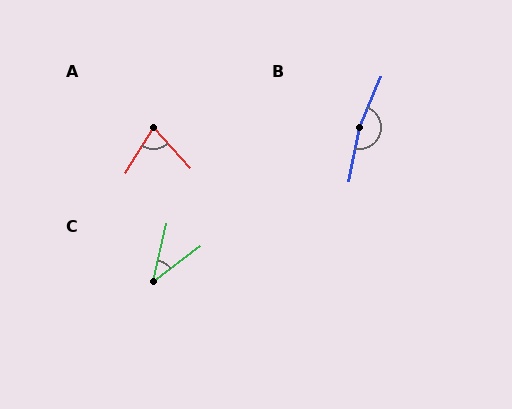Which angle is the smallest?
C, at approximately 39 degrees.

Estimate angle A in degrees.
Approximately 74 degrees.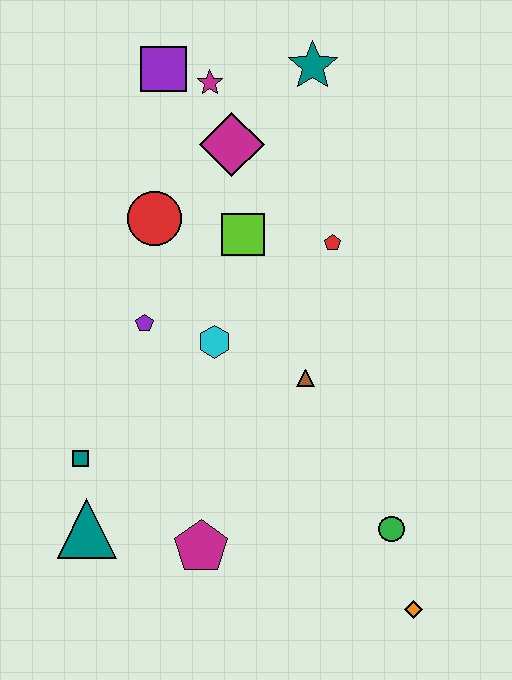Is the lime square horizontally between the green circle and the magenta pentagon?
Yes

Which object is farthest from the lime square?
The orange diamond is farthest from the lime square.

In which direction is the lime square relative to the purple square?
The lime square is below the purple square.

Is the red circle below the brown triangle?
No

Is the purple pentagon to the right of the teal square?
Yes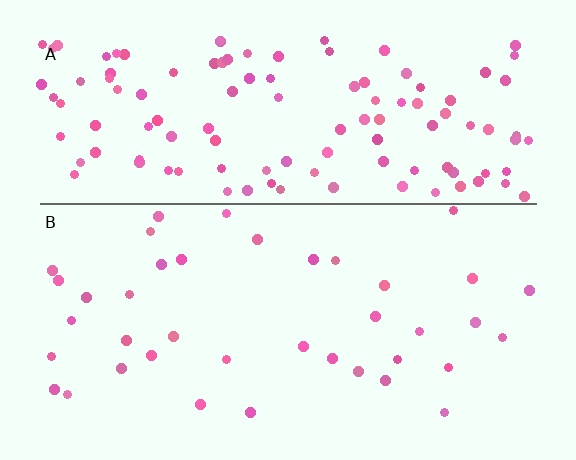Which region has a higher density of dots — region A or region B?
A (the top).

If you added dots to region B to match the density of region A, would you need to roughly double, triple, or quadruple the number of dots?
Approximately triple.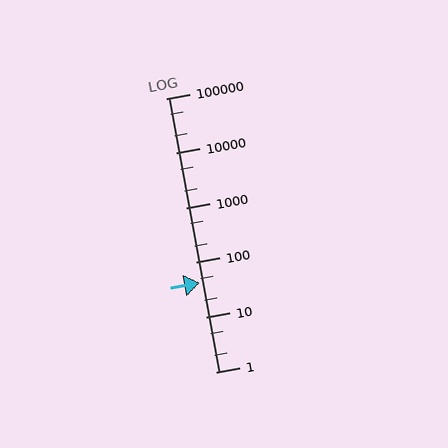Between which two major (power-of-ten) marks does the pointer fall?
The pointer is between 10 and 100.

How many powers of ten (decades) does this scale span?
The scale spans 5 decades, from 1 to 100000.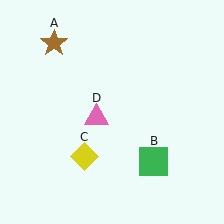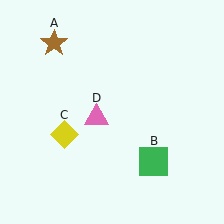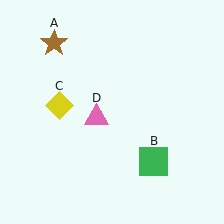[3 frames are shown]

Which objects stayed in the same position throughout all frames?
Brown star (object A) and green square (object B) and pink triangle (object D) remained stationary.